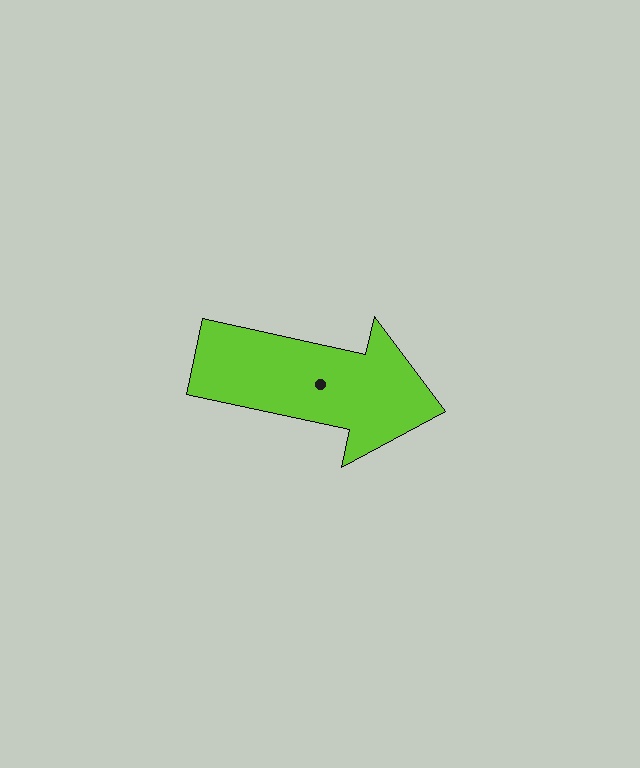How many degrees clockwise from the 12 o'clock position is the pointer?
Approximately 102 degrees.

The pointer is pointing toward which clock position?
Roughly 3 o'clock.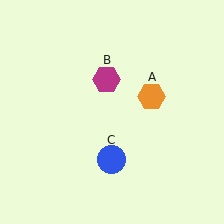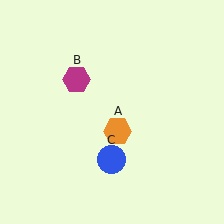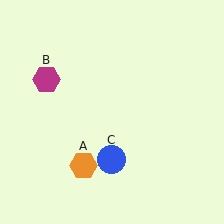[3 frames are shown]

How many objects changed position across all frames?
2 objects changed position: orange hexagon (object A), magenta hexagon (object B).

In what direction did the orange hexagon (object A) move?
The orange hexagon (object A) moved down and to the left.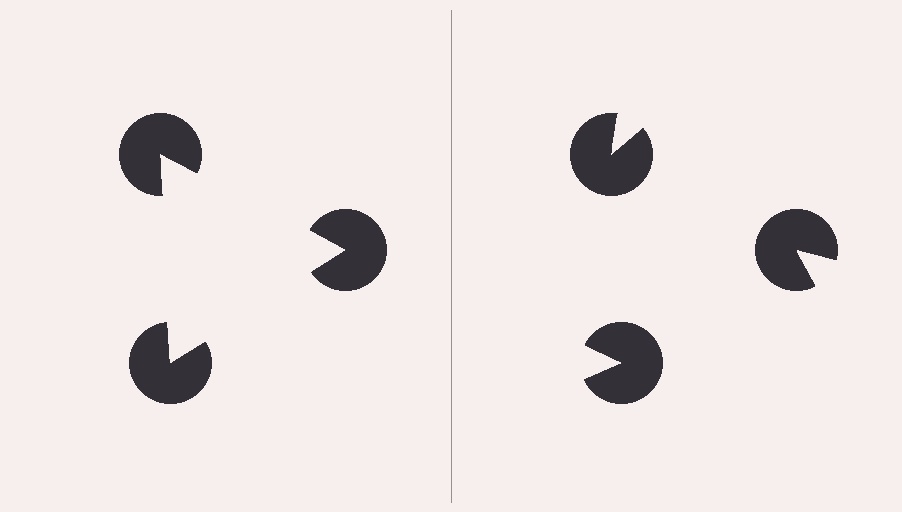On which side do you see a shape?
An illusory triangle appears on the left side. On the right side the wedge cuts are rotated, so no coherent shape forms.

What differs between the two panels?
The pac-man discs are positioned identically on both sides; only the wedge orientations differ. On the left they align to a triangle; on the right they are misaligned.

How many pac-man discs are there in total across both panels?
6 — 3 on each side.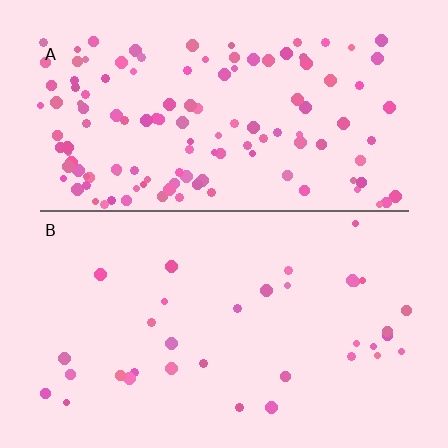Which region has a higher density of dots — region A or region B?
A (the top).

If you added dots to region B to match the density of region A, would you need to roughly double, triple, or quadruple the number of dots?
Approximately quadruple.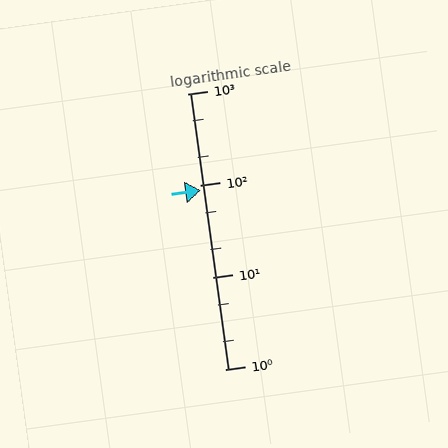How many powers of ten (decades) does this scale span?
The scale spans 3 decades, from 1 to 1000.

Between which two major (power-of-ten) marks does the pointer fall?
The pointer is between 10 and 100.